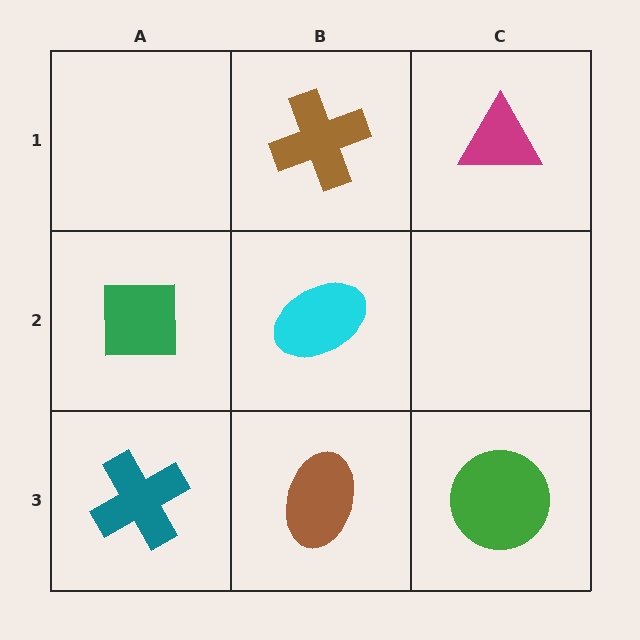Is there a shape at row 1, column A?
No, that cell is empty.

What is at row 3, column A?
A teal cross.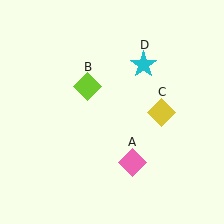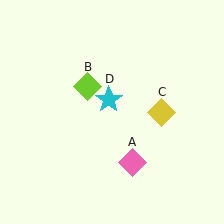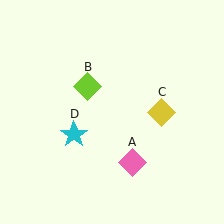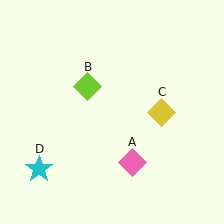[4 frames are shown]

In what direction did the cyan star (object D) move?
The cyan star (object D) moved down and to the left.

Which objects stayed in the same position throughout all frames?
Pink diamond (object A) and lime diamond (object B) and yellow diamond (object C) remained stationary.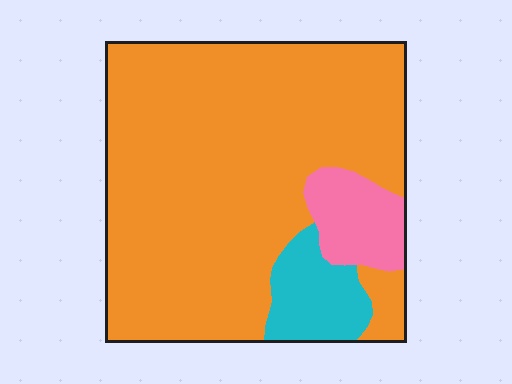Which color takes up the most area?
Orange, at roughly 80%.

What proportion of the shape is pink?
Pink takes up about one tenth (1/10) of the shape.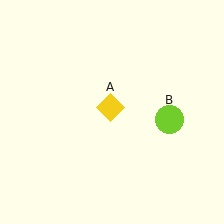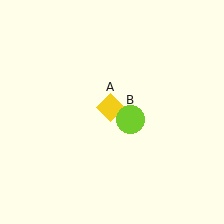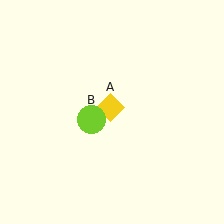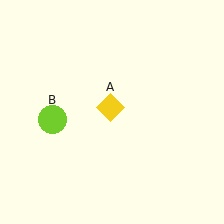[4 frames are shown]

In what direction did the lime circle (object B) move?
The lime circle (object B) moved left.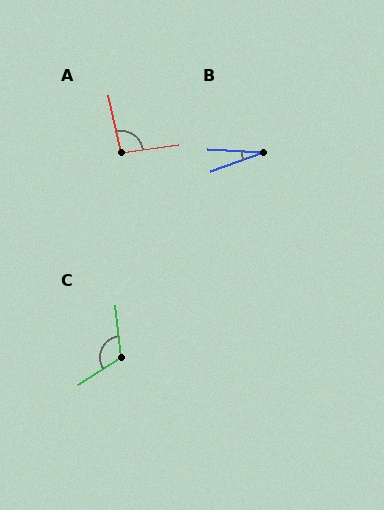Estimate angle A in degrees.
Approximately 94 degrees.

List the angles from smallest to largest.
B (23°), A (94°), C (116°).